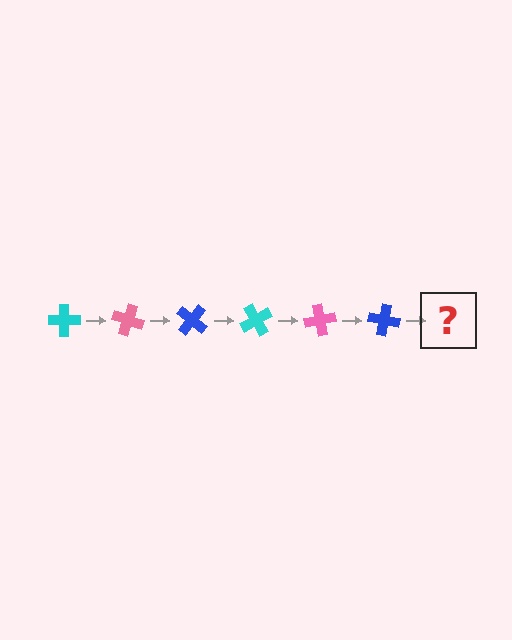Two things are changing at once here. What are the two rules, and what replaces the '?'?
The two rules are that it rotates 20 degrees each step and the color cycles through cyan, pink, and blue. The '?' should be a cyan cross, rotated 120 degrees from the start.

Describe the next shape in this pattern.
It should be a cyan cross, rotated 120 degrees from the start.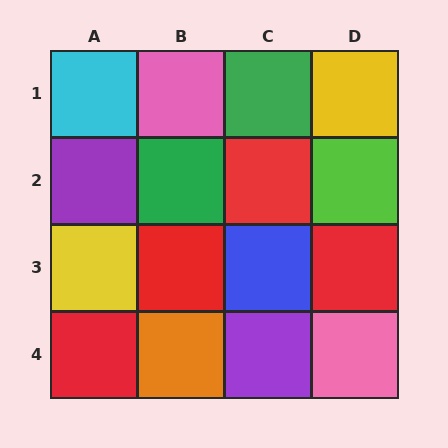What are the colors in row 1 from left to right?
Cyan, pink, green, yellow.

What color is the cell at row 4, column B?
Orange.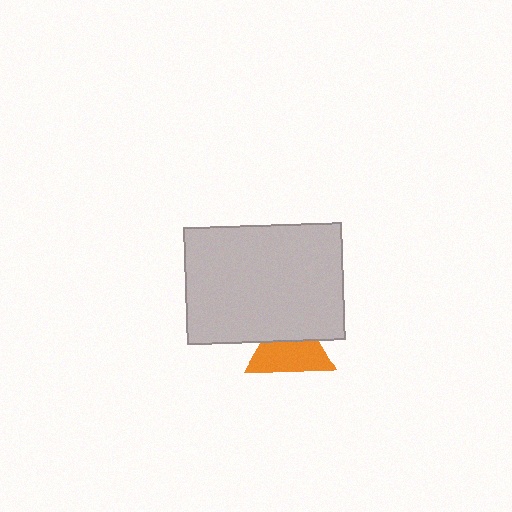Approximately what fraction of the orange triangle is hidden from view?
Roughly 40% of the orange triangle is hidden behind the light gray rectangle.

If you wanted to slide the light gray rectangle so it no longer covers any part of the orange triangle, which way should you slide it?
Slide it up — that is the most direct way to separate the two shapes.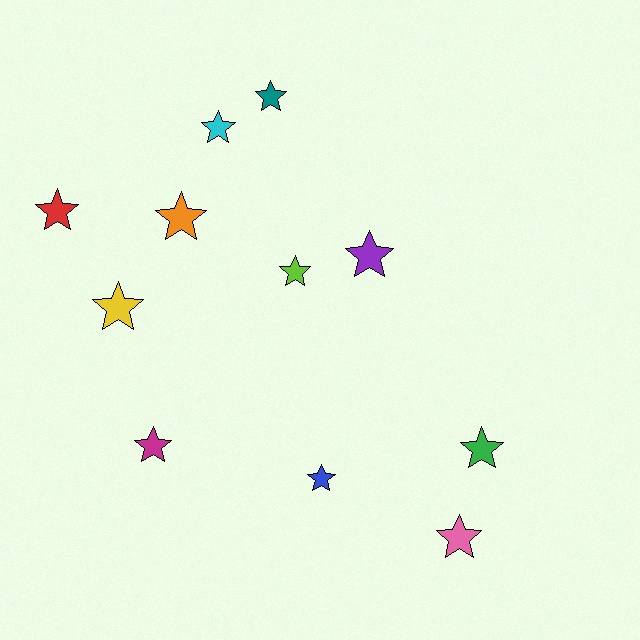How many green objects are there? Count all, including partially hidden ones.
There is 1 green object.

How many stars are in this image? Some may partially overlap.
There are 11 stars.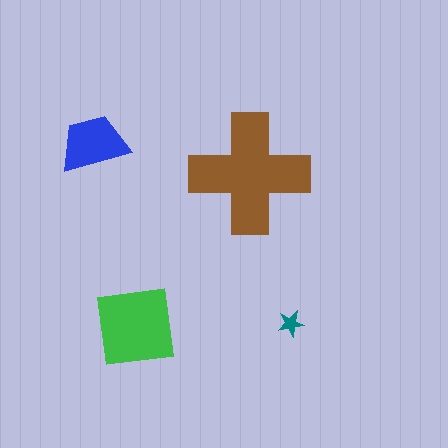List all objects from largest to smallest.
The brown cross, the green square, the blue trapezoid, the teal star.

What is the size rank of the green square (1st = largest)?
2nd.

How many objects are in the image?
There are 4 objects in the image.